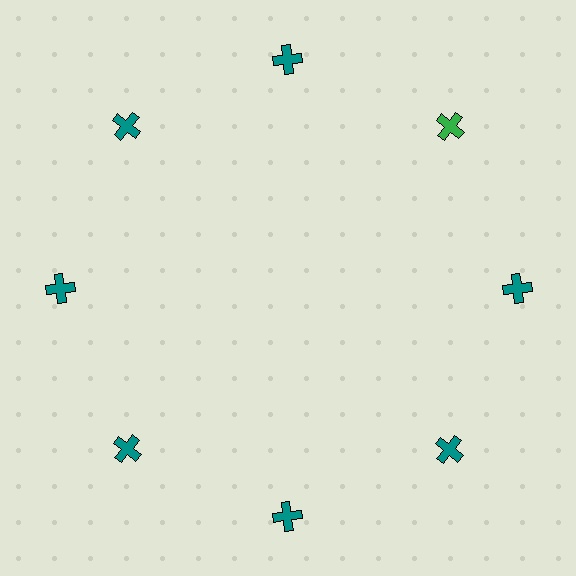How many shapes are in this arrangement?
There are 8 shapes arranged in a ring pattern.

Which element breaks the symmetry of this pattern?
The green cross at roughly the 2 o'clock position breaks the symmetry. All other shapes are teal crosses.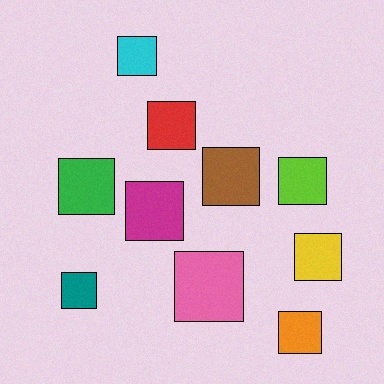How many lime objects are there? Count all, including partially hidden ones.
There is 1 lime object.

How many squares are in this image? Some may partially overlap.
There are 10 squares.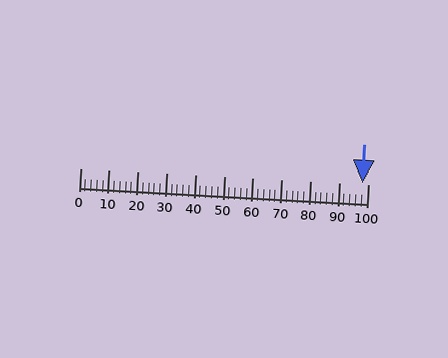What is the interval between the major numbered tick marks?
The major tick marks are spaced 10 units apart.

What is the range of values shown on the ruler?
The ruler shows values from 0 to 100.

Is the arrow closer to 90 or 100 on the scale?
The arrow is closer to 100.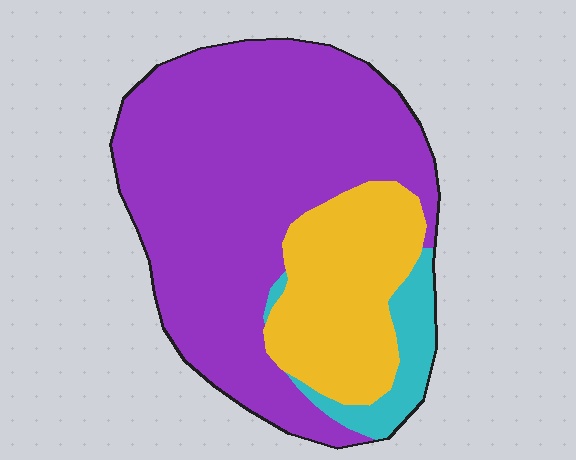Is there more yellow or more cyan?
Yellow.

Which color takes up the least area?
Cyan, at roughly 10%.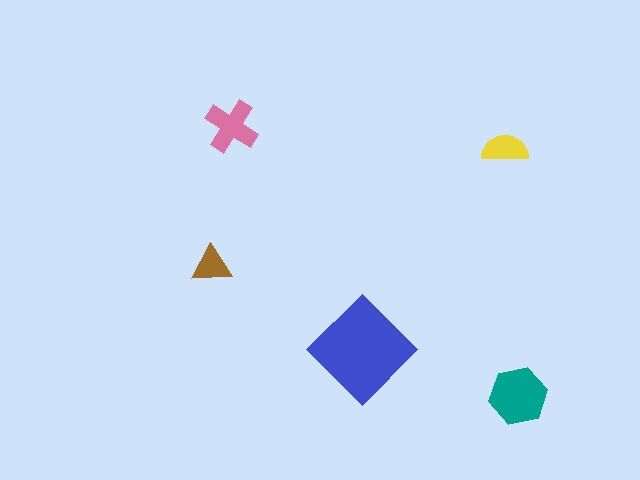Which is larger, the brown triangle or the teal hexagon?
The teal hexagon.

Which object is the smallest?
The brown triangle.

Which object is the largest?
The blue diamond.